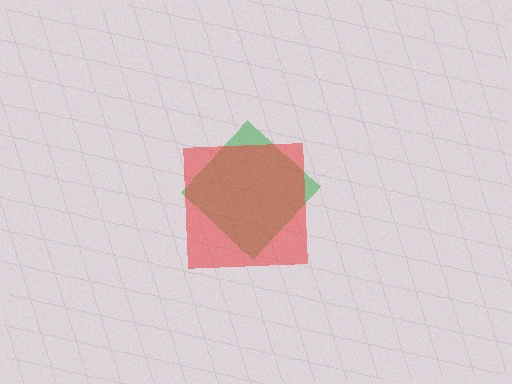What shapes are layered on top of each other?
The layered shapes are: a green diamond, a red square.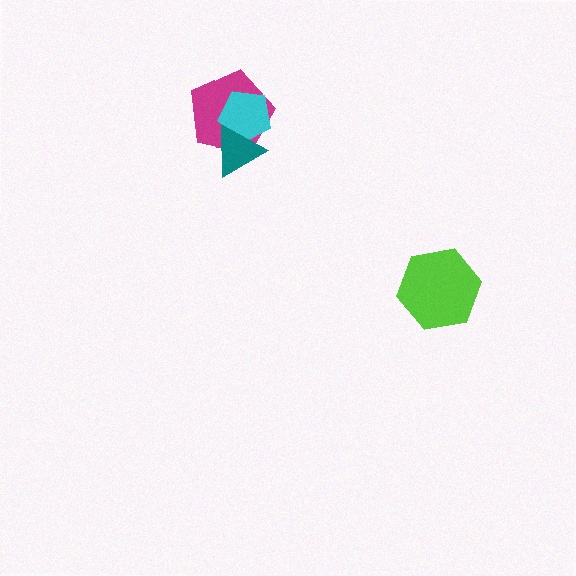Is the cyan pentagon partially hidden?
Yes, it is partially covered by another shape.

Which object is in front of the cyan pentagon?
The teal triangle is in front of the cyan pentagon.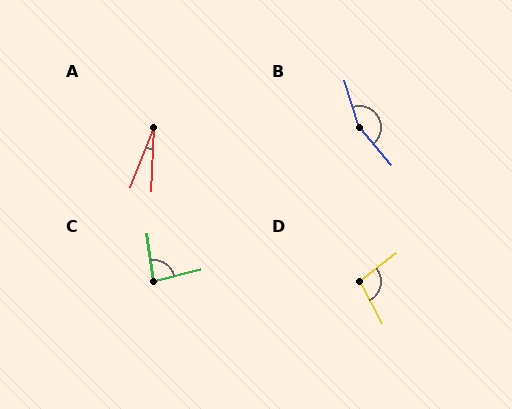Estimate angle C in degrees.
Approximately 83 degrees.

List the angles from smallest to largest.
A (19°), C (83°), D (99°), B (157°).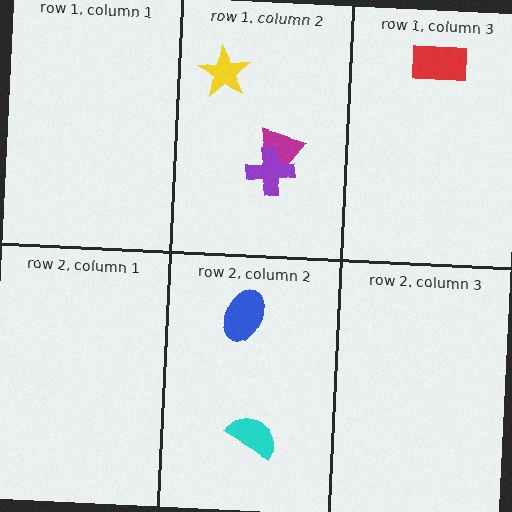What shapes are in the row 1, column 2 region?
The magenta trapezoid, the purple cross, the yellow star.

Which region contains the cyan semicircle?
The row 2, column 2 region.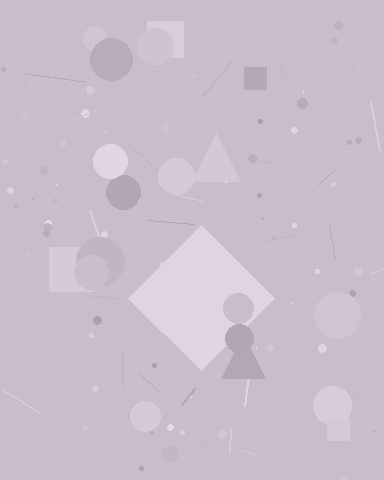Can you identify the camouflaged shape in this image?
The camouflaged shape is a diamond.